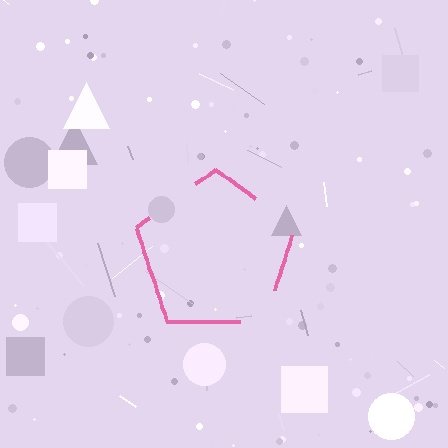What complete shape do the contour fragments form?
The contour fragments form a pentagon.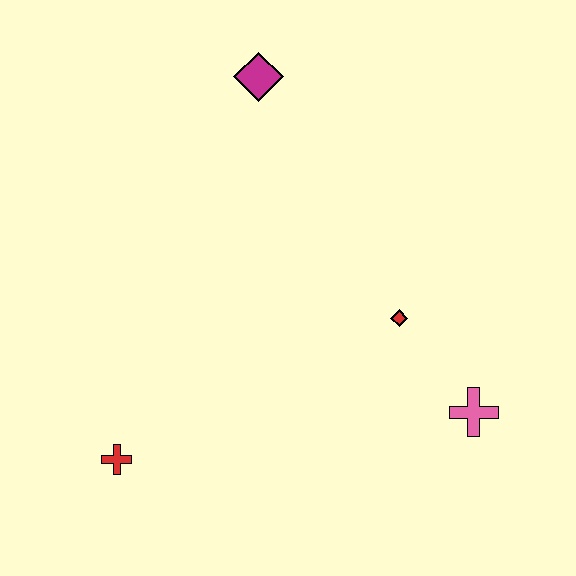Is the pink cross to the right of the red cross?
Yes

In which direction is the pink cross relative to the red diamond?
The pink cross is below the red diamond.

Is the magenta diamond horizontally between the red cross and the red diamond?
Yes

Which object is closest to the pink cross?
The red diamond is closest to the pink cross.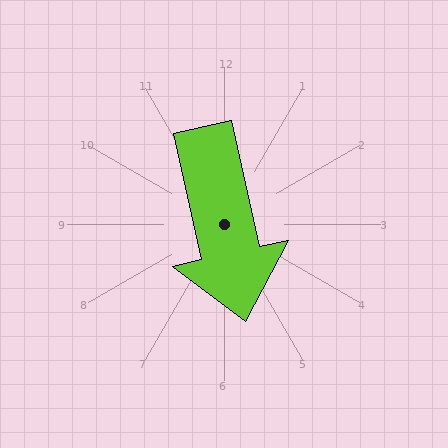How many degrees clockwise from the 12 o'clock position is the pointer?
Approximately 167 degrees.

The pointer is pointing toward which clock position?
Roughly 6 o'clock.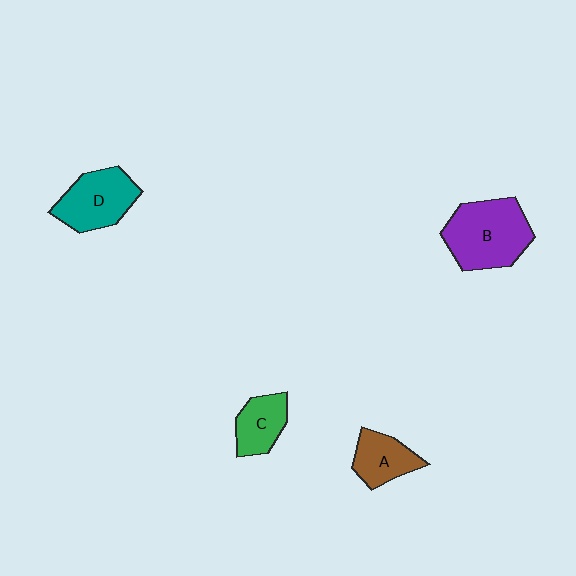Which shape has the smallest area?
Shape C (green).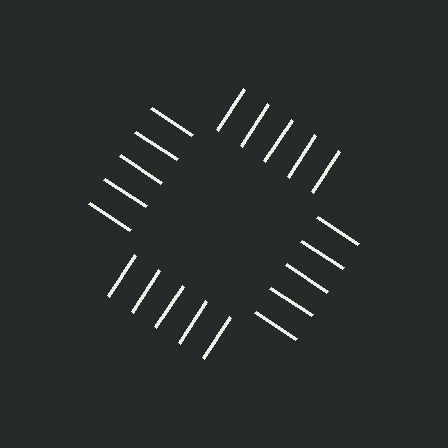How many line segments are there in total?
20 — 5 along each of the 4 edges.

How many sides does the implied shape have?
4 sides — the line-ends trace a square.